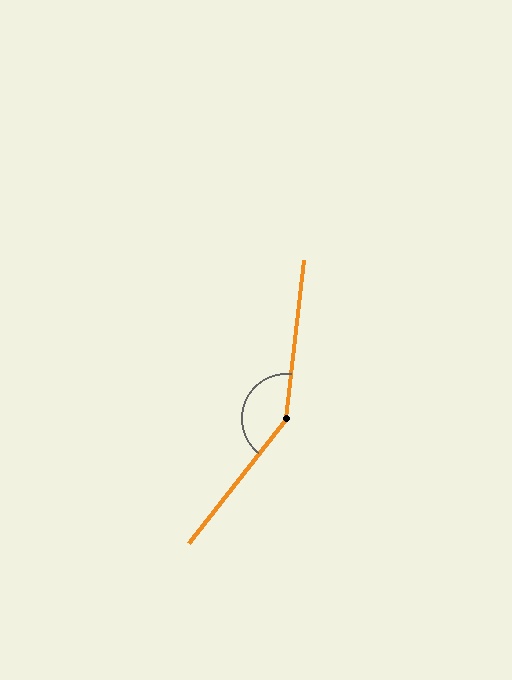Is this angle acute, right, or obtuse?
It is obtuse.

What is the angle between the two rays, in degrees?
Approximately 148 degrees.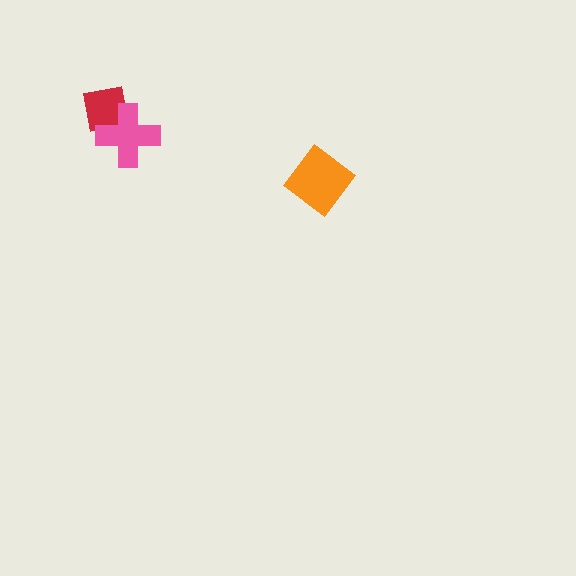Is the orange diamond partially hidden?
No, no other shape covers it.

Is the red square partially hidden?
Yes, it is partially covered by another shape.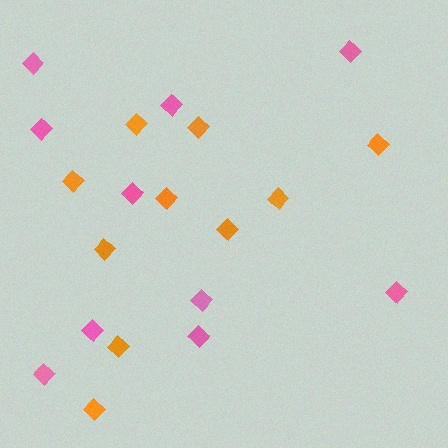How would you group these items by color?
There are 2 groups: one group of orange diamonds (10) and one group of pink diamonds (10).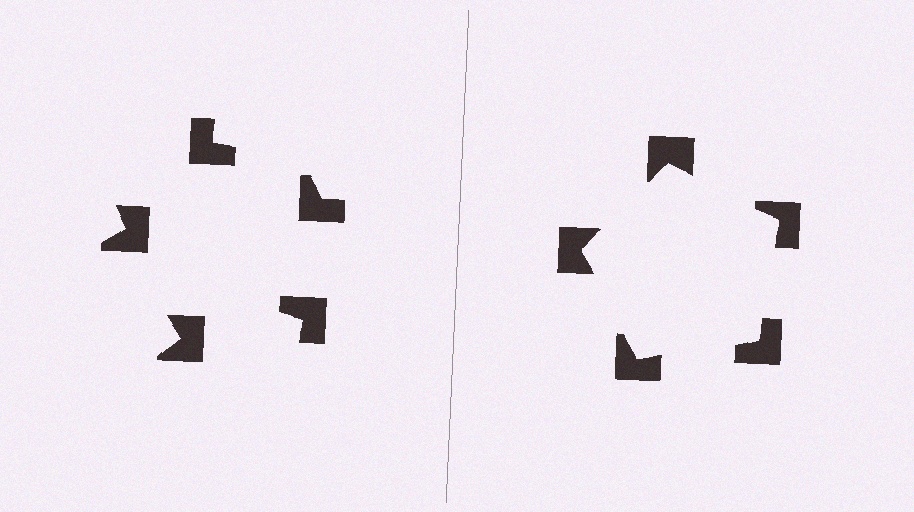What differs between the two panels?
The notched squares are positioned identically on both sides; only the wedge orientations differ. On the right they align to a pentagon; on the left they are misaligned.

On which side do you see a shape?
An illusory pentagon appears on the right side. On the left side the wedge cuts are rotated, so no coherent shape forms.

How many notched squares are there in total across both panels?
10 — 5 on each side.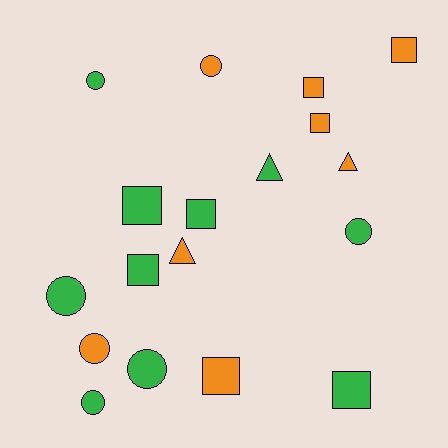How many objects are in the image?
There are 18 objects.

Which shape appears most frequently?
Square, with 8 objects.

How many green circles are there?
There are 5 green circles.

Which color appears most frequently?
Green, with 10 objects.